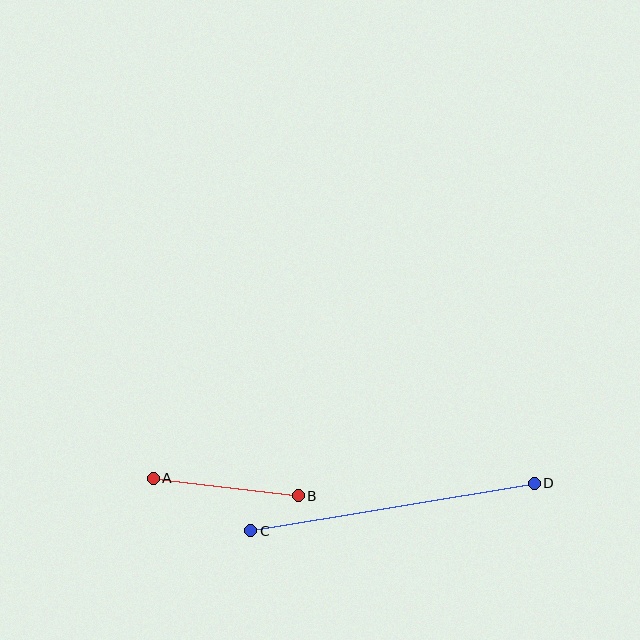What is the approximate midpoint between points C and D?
The midpoint is at approximately (392, 507) pixels.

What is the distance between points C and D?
The distance is approximately 288 pixels.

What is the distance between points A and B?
The distance is approximately 146 pixels.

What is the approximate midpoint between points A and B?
The midpoint is at approximately (226, 487) pixels.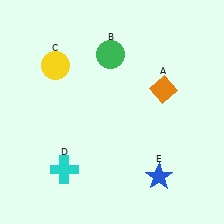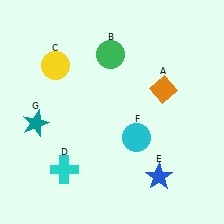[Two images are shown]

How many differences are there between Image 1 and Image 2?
There are 2 differences between the two images.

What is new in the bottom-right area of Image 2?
A cyan circle (F) was added in the bottom-right area of Image 2.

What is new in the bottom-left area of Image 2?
A teal star (G) was added in the bottom-left area of Image 2.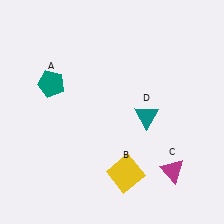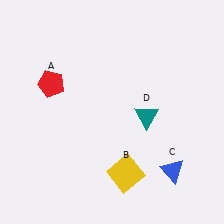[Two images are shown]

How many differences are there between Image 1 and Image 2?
There are 2 differences between the two images.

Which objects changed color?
A changed from teal to red. C changed from magenta to blue.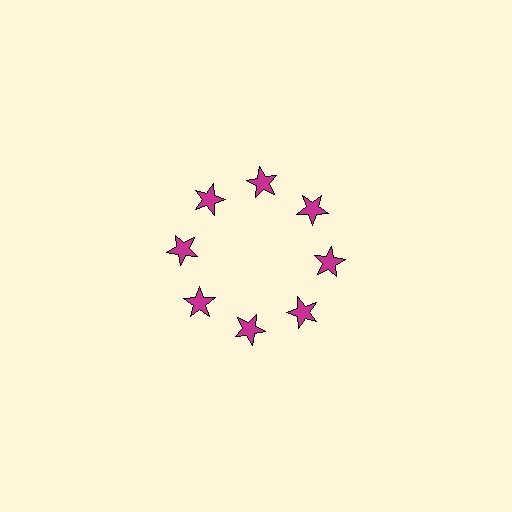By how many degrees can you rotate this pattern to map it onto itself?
The pattern maps onto itself every 45 degrees of rotation.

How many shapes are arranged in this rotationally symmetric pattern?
There are 8 shapes, arranged in 8 groups of 1.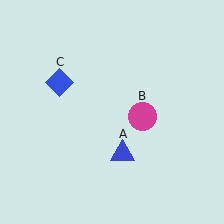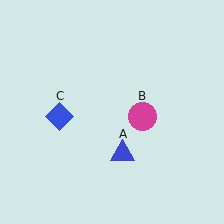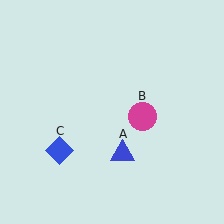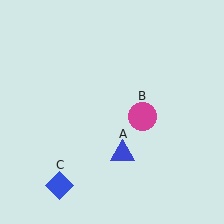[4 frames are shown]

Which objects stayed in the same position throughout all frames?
Blue triangle (object A) and magenta circle (object B) remained stationary.